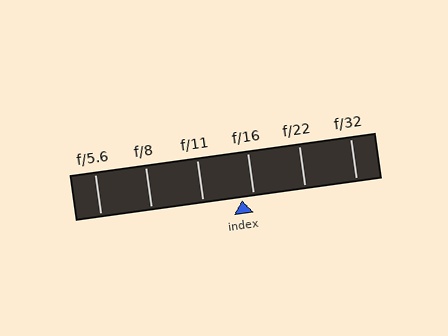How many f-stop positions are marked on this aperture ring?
There are 6 f-stop positions marked.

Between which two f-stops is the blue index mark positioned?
The index mark is between f/11 and f/16.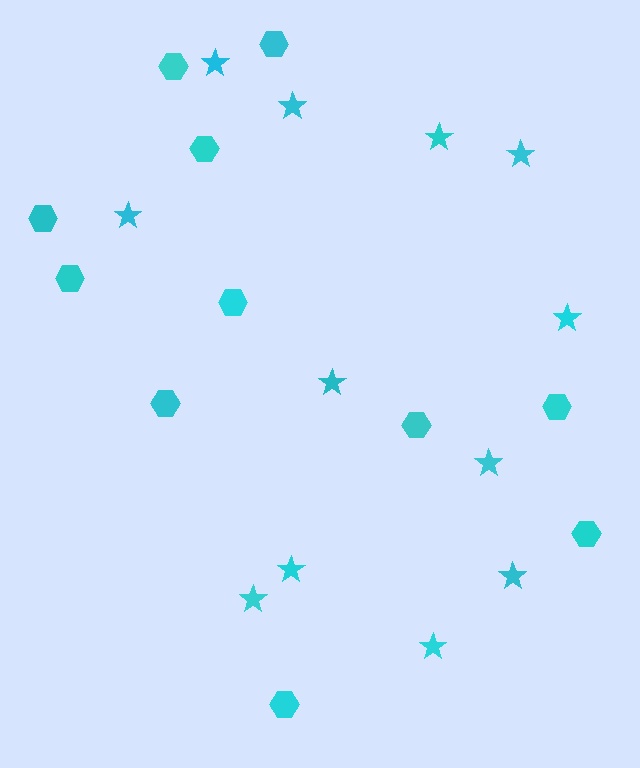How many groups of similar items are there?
There are 2 groups: one group of hexagons (11) and one group of stars (12).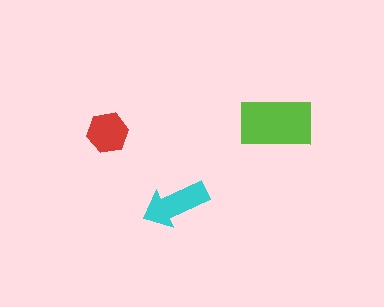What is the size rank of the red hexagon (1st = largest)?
3rd.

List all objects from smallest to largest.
The red hexagon, the cyan arrow, the lime rectangle.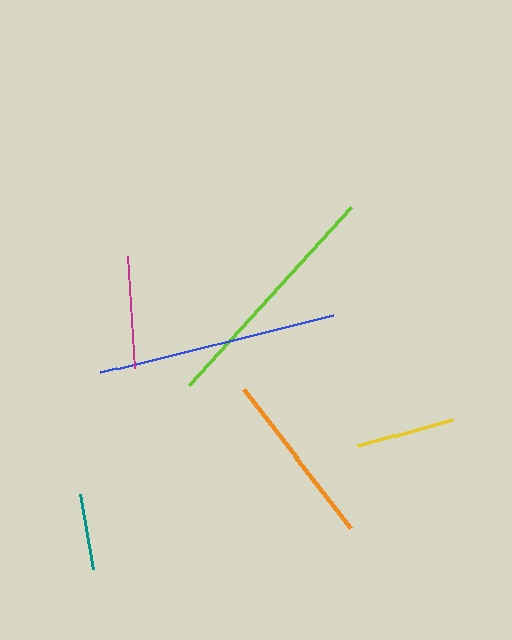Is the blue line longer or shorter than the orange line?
The blue line is longer than the orange line.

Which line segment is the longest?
The blue line is the longest at approximately 241 pixels.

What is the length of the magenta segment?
The magenta segment is approximately 113 pixels long.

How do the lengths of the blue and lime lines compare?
The blue and lime lines are approximately the same length.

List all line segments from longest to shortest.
From longest to shortest: blue, lime, orange, magenta, yellow, teal.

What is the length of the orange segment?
The orange segment is approximately 176 pixels long.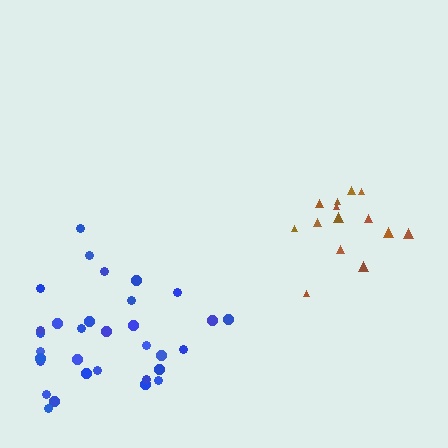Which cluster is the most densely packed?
Brown.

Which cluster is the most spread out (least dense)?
Blue.